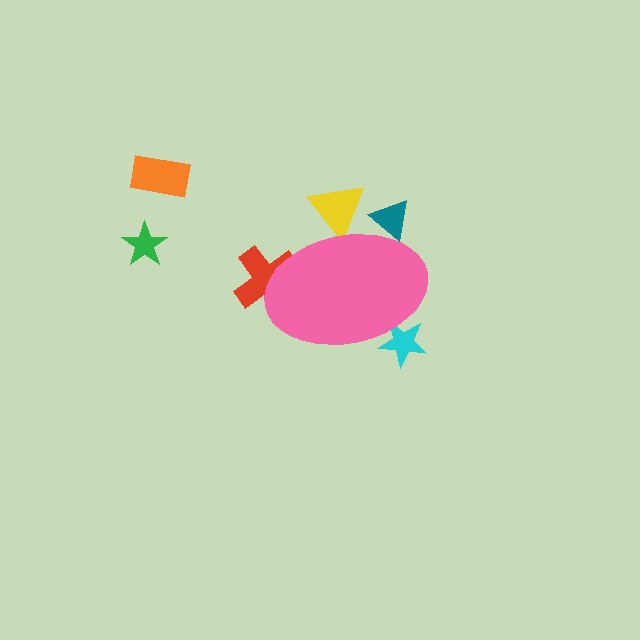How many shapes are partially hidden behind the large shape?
4 shapes are partially hidden.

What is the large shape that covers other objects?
A pink ellipse.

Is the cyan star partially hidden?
Yes, the cyan star is partially hidden behind the pink ellipse.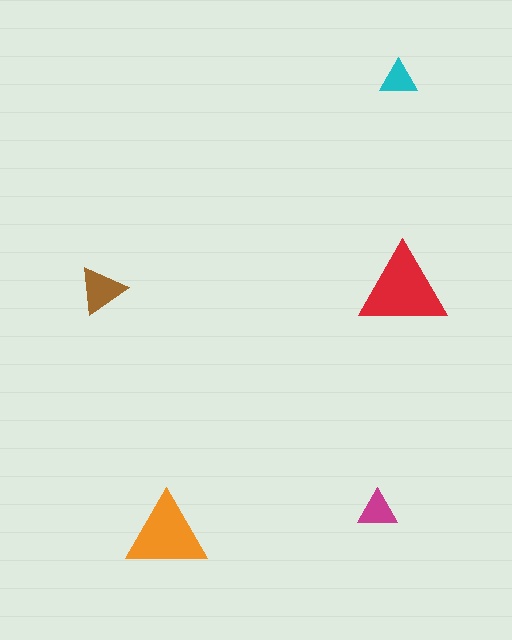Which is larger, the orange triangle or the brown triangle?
The orange one.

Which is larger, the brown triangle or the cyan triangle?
The brown one.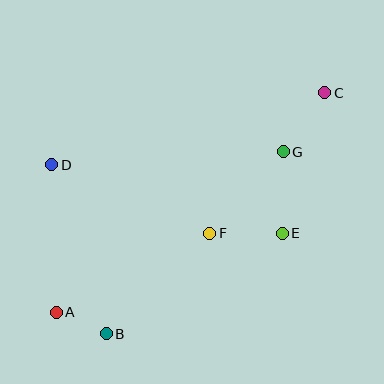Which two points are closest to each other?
Points A and B are closest to each other.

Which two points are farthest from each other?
Points A and C are farthest from each other.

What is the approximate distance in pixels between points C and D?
The distance between C and D is approximately 283 pixels.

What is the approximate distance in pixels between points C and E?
The distance between C and E is approximately 147 pixels.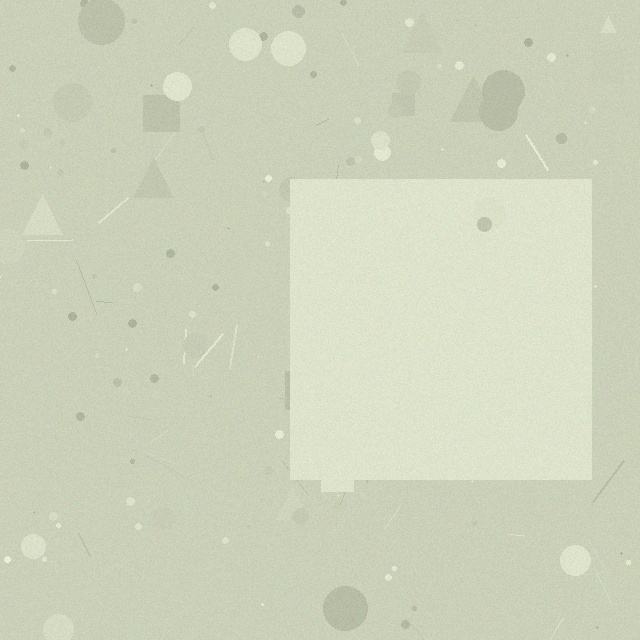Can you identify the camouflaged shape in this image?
The camouflaged shape is a square.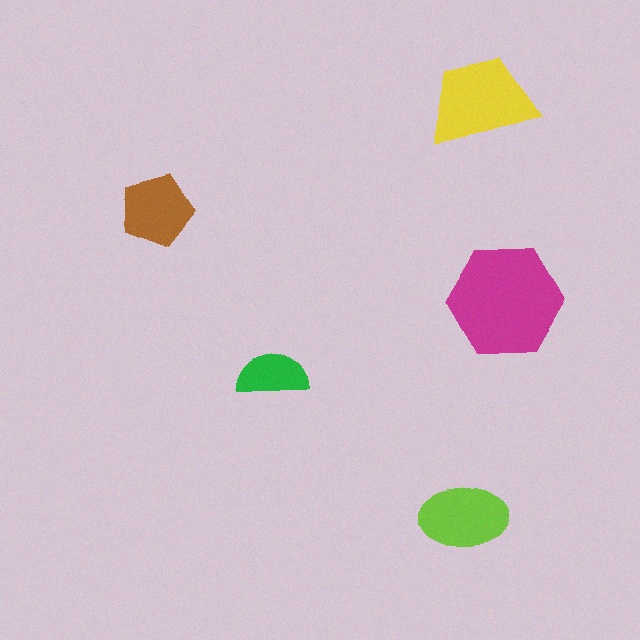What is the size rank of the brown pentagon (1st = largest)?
4th.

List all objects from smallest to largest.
The green semicircle, the brown pentagon, the lime ellipse, the yellow trapezoid, the magenta hexagon.